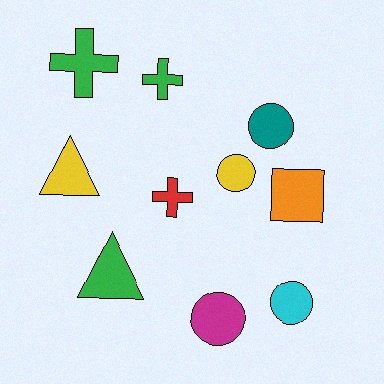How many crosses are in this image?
There are 3 crosses.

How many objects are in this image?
There are 10 objects.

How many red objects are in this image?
There is 1 red object.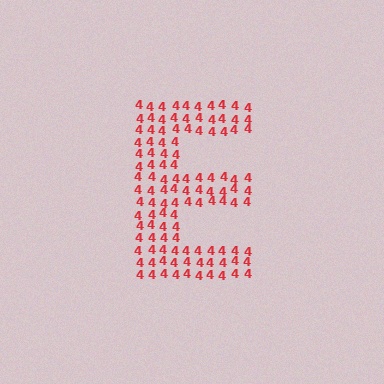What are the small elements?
The small elements are digit 4's.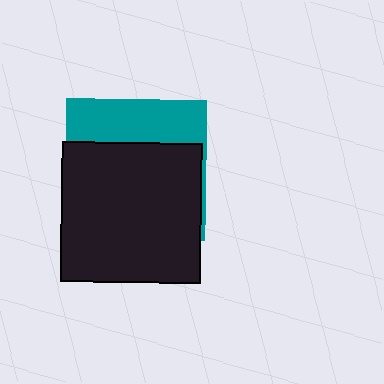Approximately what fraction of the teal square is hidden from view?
Roughly 67% of the teal square is hidden behind the black square.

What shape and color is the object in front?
The object in front is a black square.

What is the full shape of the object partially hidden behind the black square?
The partially hidden object is a teal square.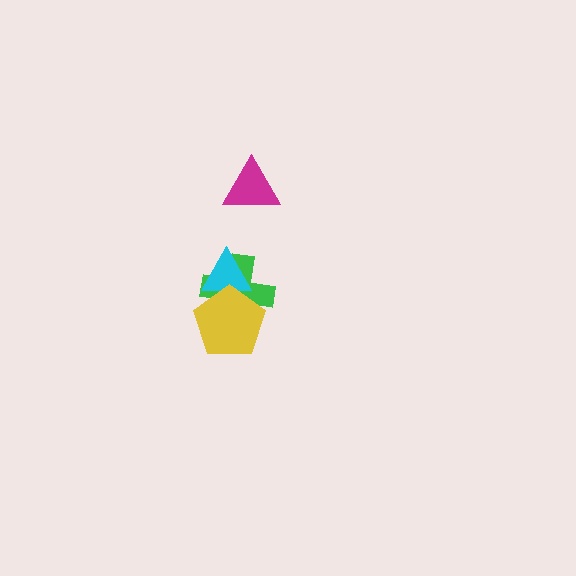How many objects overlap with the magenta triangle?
0 objects overlap with the magenta triangle.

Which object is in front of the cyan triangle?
The yellow pentagon is in front of the cyan triangle.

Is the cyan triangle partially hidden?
Yes, it is partially covered by another shape.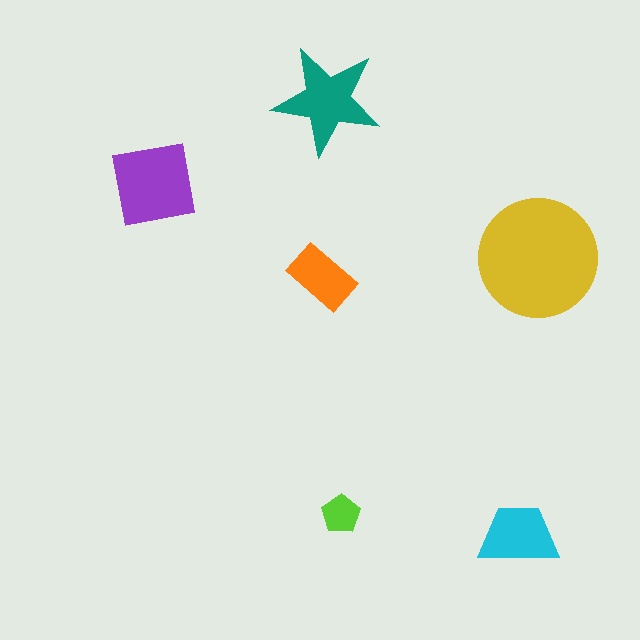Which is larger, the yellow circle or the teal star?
The yellow circle.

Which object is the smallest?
The lime pentagon.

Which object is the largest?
The yellow circle.